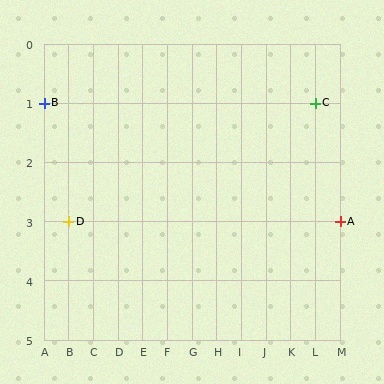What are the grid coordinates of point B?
Point B is at grid coordinates (A, 1).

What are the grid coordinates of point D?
Point D is at grid coordinates (B, 3).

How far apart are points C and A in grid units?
Points C and A are 1 column and 2 rows apart (about 2.2 grid units diagonally).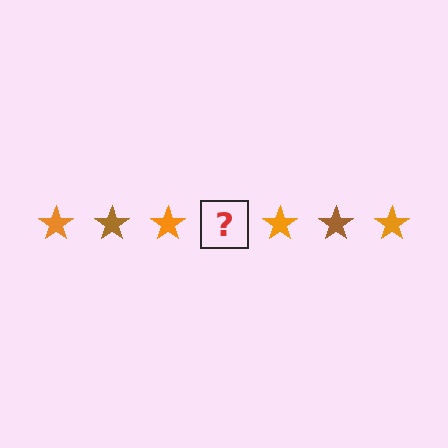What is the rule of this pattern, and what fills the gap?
The rule is that the pattern cycles through orange, brown stars. The gap should be filled with a brown star.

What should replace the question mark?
The question mark should be replaced with a brown star.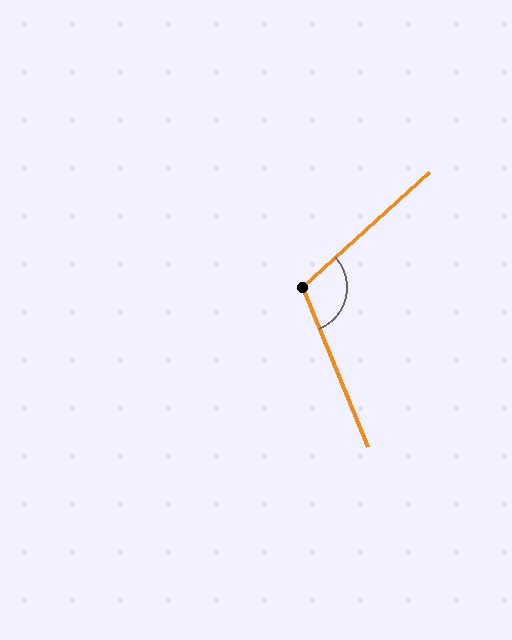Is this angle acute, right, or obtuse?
It is obtuse.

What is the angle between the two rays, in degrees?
Approximately 110 degrees.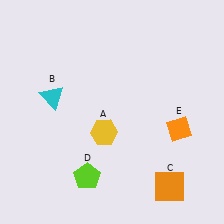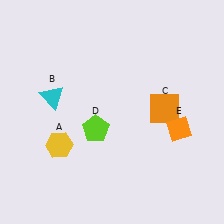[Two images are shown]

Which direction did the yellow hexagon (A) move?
The yellow hexagon (A) moved left.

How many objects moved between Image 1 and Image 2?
3 objects moved between the two images.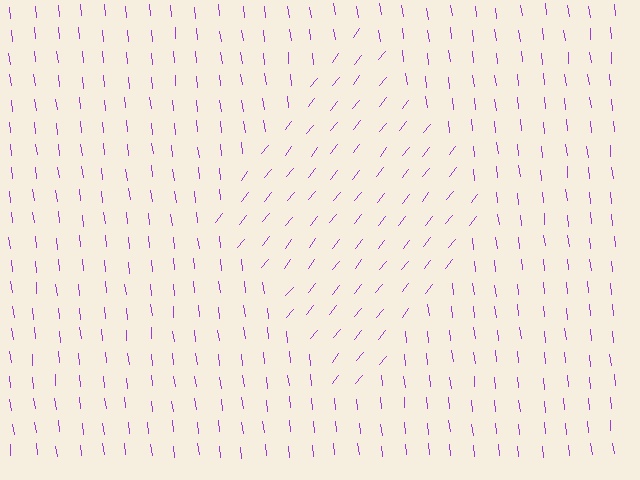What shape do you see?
I see a diamond.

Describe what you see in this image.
The image is filled with small purple line segments. A diamond region in the image has lines oriented differently from the surrounding lines, creating a visible texture boundary.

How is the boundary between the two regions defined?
The boundary is defined purely by a change in line orientation (approximately 45 degrees difference). All lines are the same color and thickness.